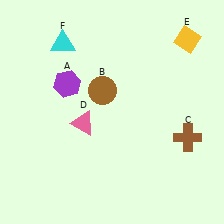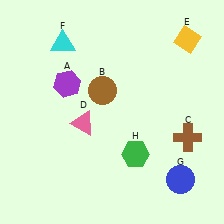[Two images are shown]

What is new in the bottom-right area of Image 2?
A green hexagon (H) was added in the bottom-right area of Image 2.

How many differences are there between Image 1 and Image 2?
There are 2 differences between the two images.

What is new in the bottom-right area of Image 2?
A blue circle (G) was added in the bottom-right area of Image 2.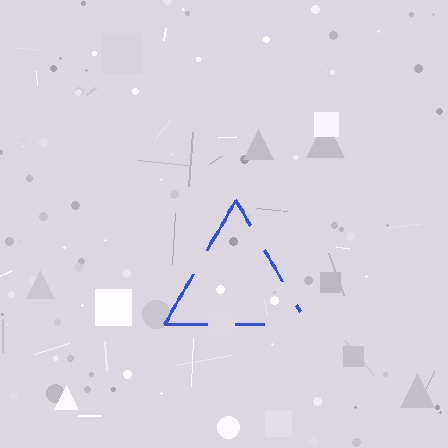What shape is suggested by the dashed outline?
The dashed outline suggests a triangle.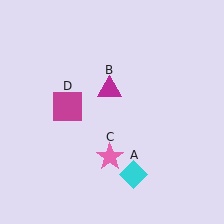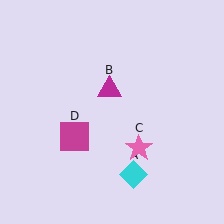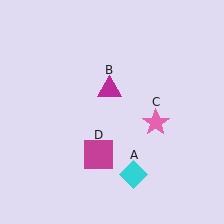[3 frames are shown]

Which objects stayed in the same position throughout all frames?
Cyan diamond (object A) and magenta triangle (object B) remained stationary.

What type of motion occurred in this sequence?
The pink star (object C), magenta square (object D) rotated counterclockwise around the center of the scene.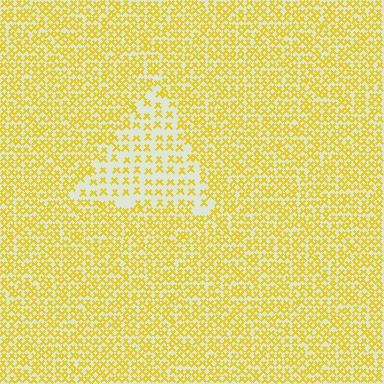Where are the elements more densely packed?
The elements are more densely packed outside the triangle boundary.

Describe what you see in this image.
The image contains small yellow elements arranged at two different densities. A triangle-shaped region is visible where the elements are less densely packed than the surrounding area.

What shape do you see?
I see a triangle.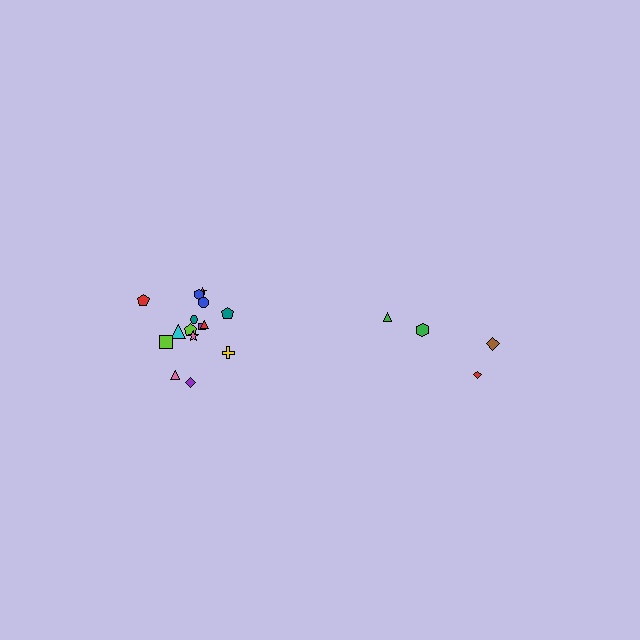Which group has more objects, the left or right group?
The left group.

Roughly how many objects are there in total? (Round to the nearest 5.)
Roughly 20 objects in total.